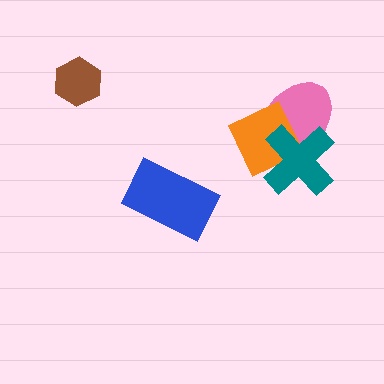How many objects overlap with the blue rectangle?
0 objects overlap with the blue rectangle.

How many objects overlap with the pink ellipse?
2 objects overlap with the pink ellipse.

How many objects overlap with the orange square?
2 objects overlap with the orange square.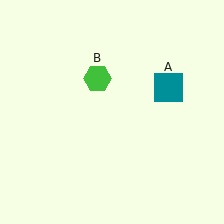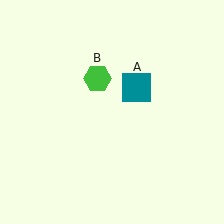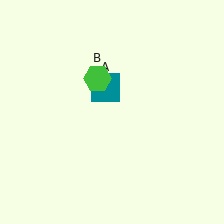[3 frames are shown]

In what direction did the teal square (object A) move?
The teal square (object A) moved left.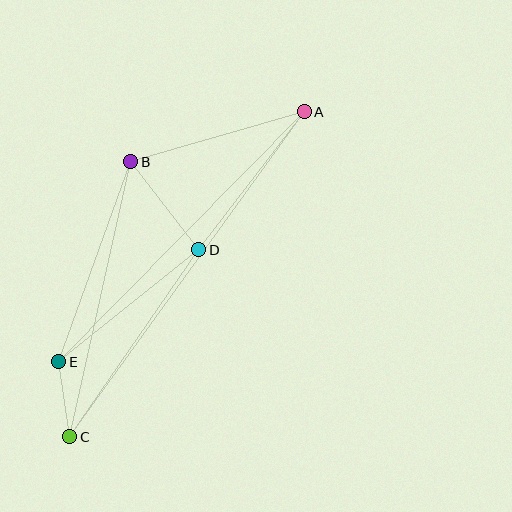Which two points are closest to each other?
Points C and E are closest to each other.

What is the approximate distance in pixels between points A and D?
The distance between A and D is approximately 174 pixels.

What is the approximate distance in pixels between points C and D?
The distance between C and D is approximately 227 pixels.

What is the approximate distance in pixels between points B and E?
The distance between B and E is approximately 213 pixels.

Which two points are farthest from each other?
Points A and C are farthest from each other.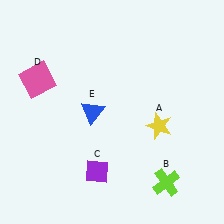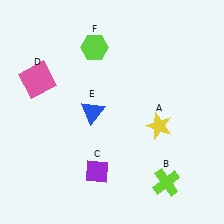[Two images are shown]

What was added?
A lime hexagon (F) was added in Image 2.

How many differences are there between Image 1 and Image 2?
There is 1 difference between the two images.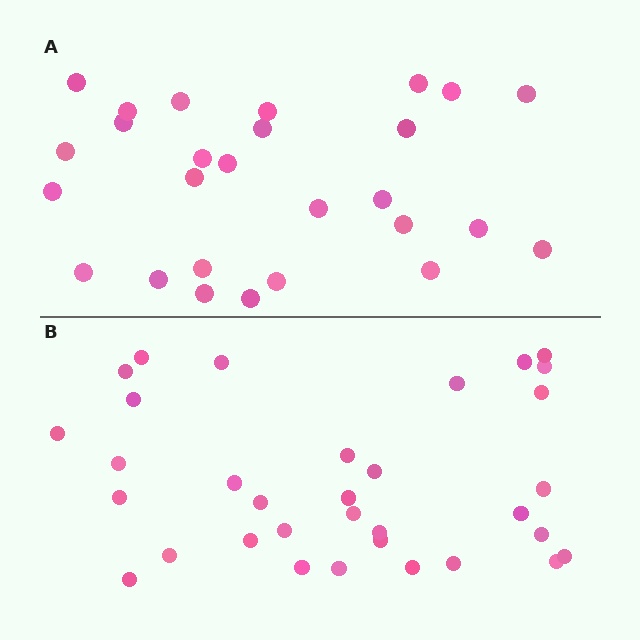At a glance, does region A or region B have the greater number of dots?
Region B (the bottom region) has more dots.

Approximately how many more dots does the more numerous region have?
Region B has about 6 more dots than region A.